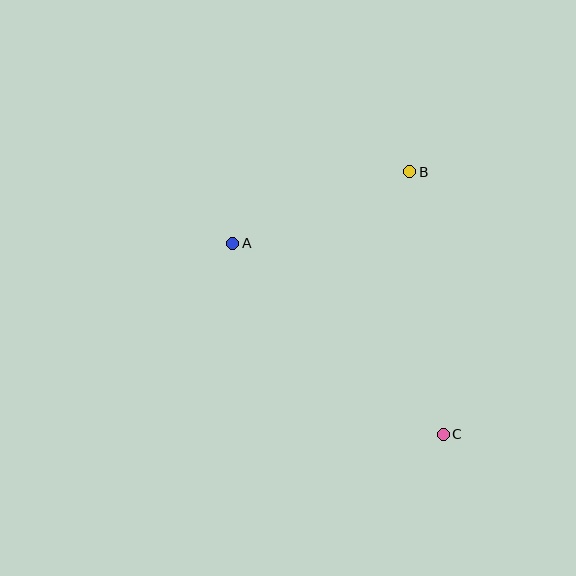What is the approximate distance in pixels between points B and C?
The distance between B and C is approximately 265 pixels.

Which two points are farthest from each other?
Points A and C are farthest from each other.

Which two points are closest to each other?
Points A and B are closest to each other.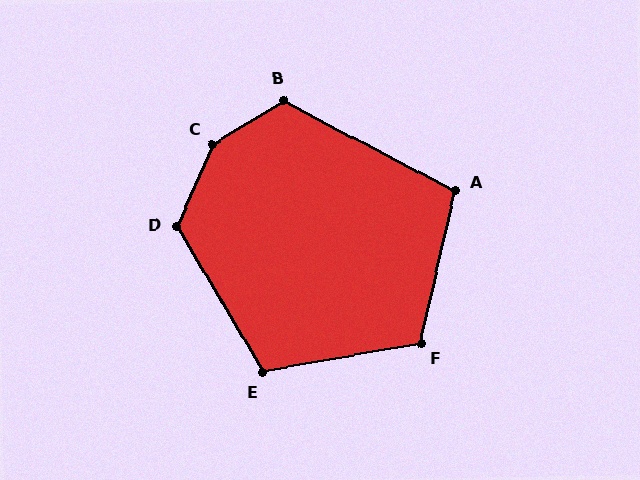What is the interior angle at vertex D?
Approximately 126 degrees (obtuse).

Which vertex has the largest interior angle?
C, at approximately 145 degrees.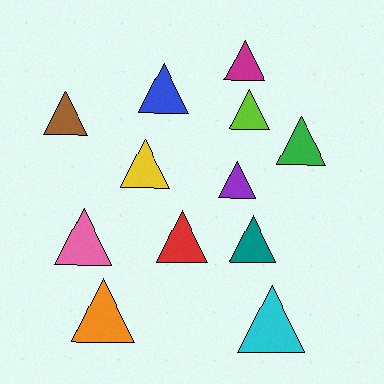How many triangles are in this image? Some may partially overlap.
There are 12 triangles.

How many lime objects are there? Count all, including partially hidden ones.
There is 1 lime object.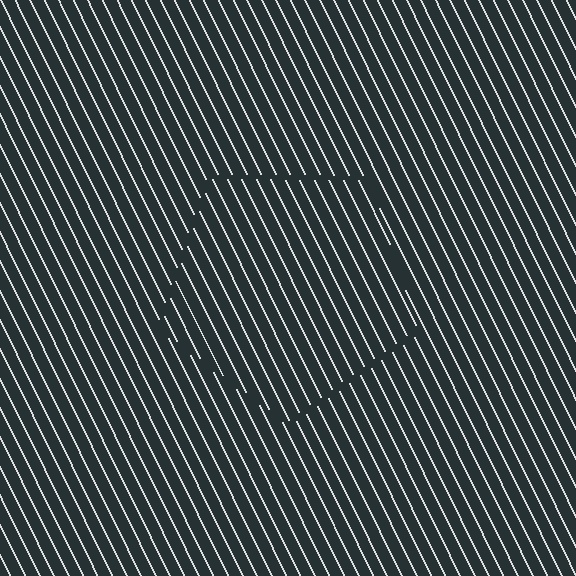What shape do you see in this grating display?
An illusory pentagon. The interior of the shape contains the same grating, shifted by half a period — the contour is defined by the phase discontinuity where line-ends from the inner and outer gratings abut.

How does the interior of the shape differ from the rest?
The interior of the shape contains the same grating, shifted by half a period — the contour is defined by the phase discontinuity where line-ends from the inner and outer gratings abut.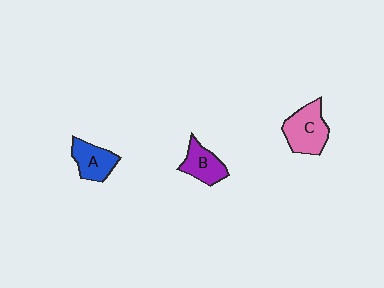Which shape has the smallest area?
Shape B (purple).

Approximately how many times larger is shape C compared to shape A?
Approximately 1.3 times.